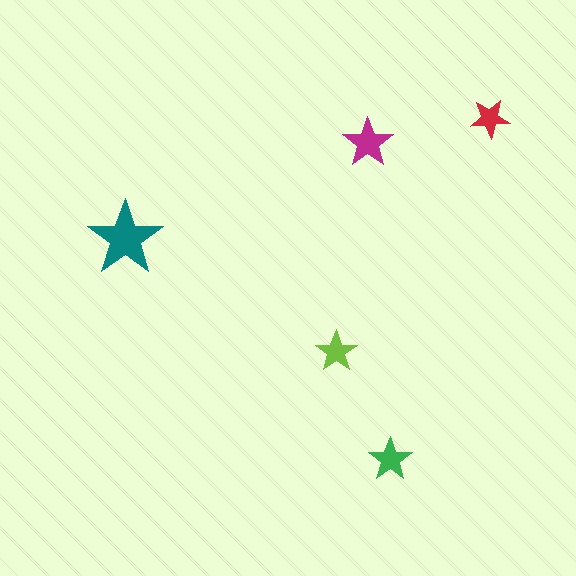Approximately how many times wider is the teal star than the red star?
About 2 times wider.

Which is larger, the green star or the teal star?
The teal one.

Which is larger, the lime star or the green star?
The green one.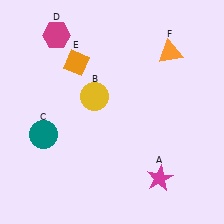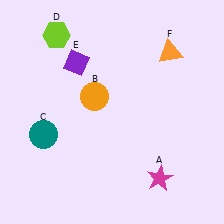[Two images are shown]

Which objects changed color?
B changed from yellow to orange. D changed from magenta to lime. E changed from orange to purple.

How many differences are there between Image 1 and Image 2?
There are 3 differences between the two images.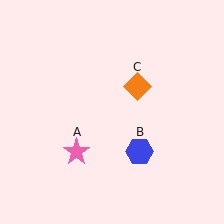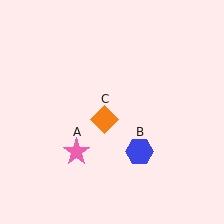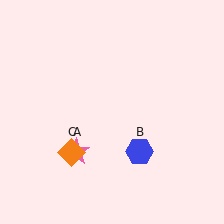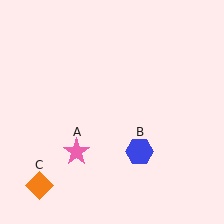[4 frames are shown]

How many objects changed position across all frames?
1 object changed position: orange diamond (object C).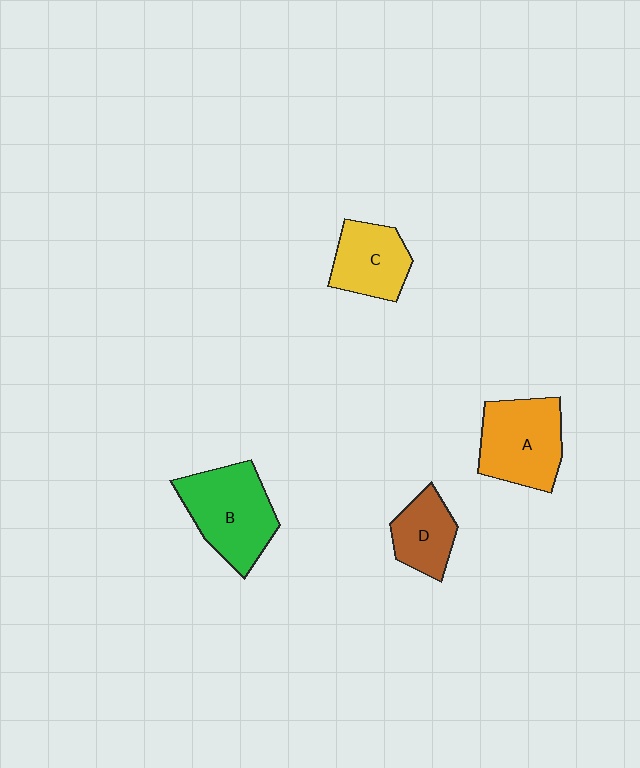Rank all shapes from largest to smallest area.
From largest to smallest: B (green), A (orange), C (yellow), D (brown).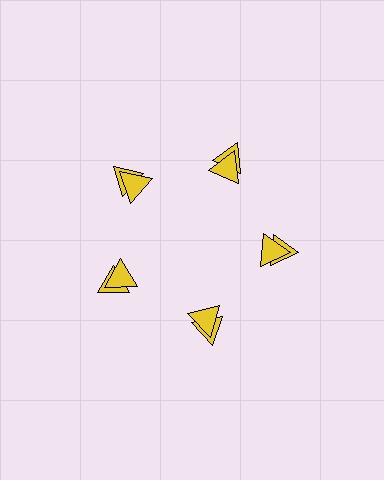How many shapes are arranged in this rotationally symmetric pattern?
There are 10 shapes, arranged in 5 groups of 2.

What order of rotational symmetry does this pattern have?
This pattern has 5-fold rotational symmetry.